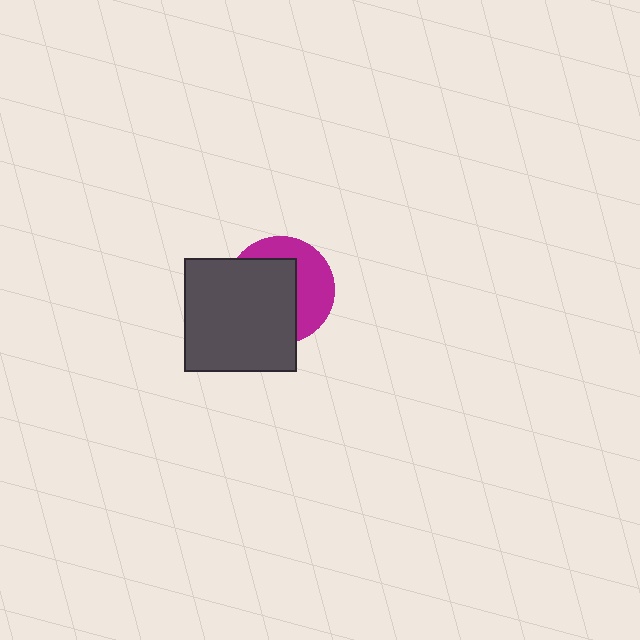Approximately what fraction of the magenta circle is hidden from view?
Roughly 59% of the magenta circle is hidden behind the dark gray square.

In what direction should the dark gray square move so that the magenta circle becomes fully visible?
The dark gray square should move toward the lower-left. That is the shortest direction to clear the overlap and leave the magenta circle fully visible.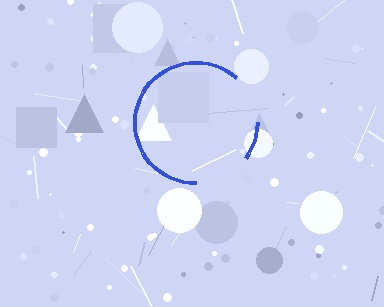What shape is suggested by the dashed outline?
The dashed outline suggests a circle.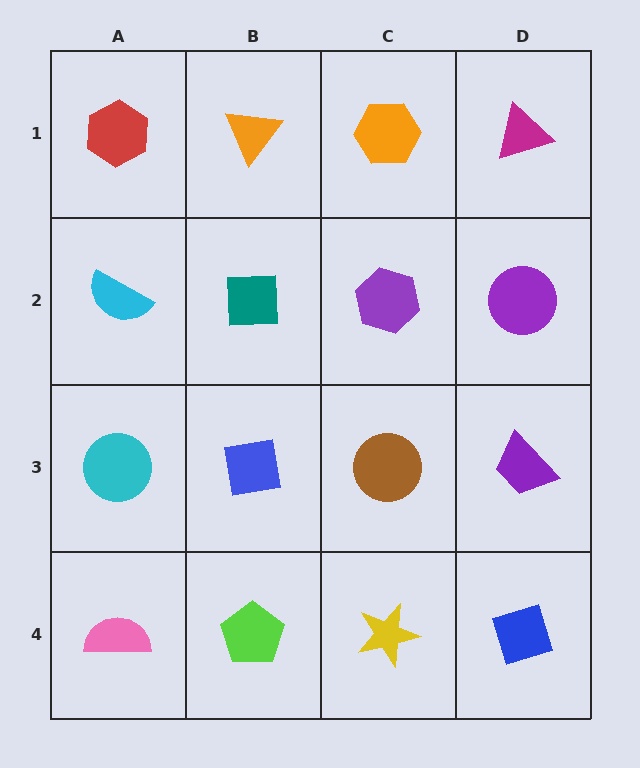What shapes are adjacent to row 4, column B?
A blue square (row 3, column B), a pink semicircle (row 4, column A), a yellow star (row 4, column C).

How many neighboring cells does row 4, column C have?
3.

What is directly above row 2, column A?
A red hexagon.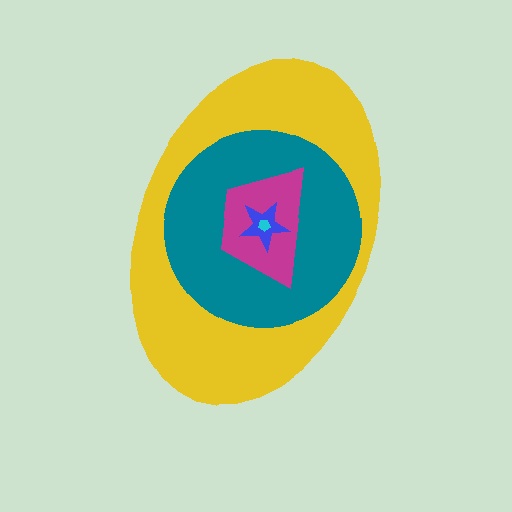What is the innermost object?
The cyan pentagon.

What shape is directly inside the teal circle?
The magenta trapezoid.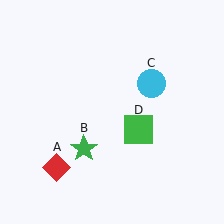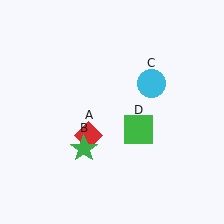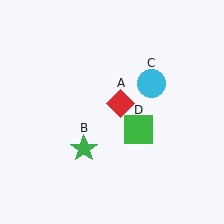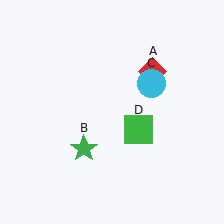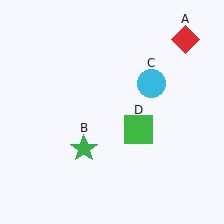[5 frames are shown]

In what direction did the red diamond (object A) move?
The red diamond (object A) moved up and to the right.